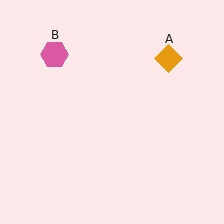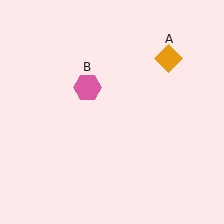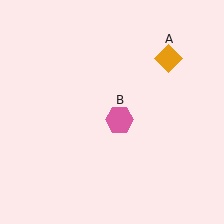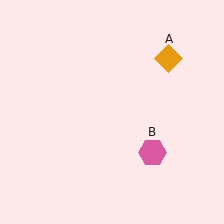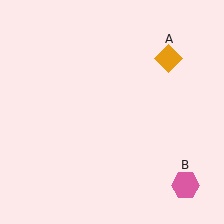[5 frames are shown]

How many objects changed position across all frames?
1 object changed position: pink hexagon (object B).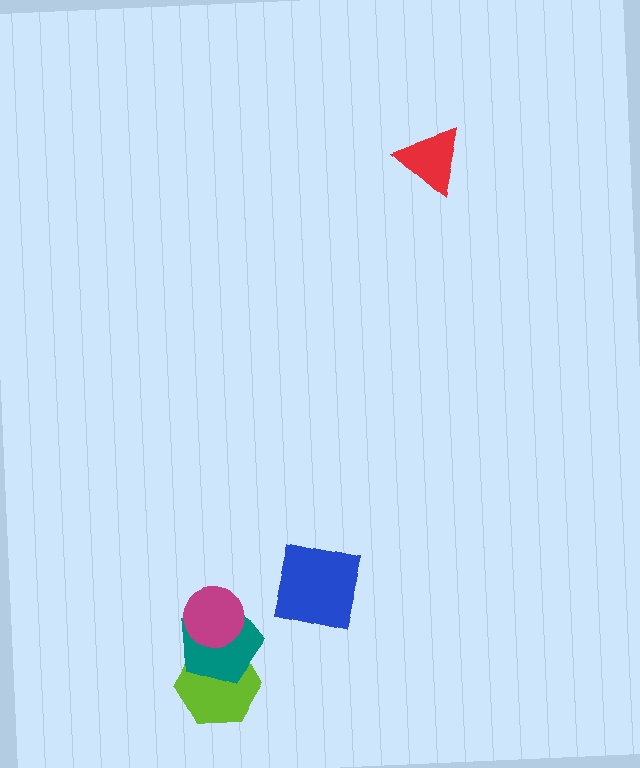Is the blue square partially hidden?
No, no other shape covers it.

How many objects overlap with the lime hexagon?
1 object overlaps with the lime hexagon.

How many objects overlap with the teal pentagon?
2 objects overlap with the teal pentagon.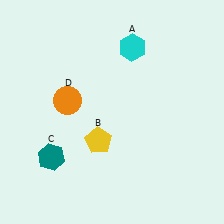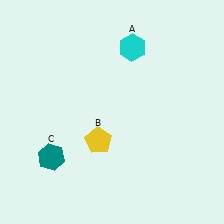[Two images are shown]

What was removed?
The orange circle (D) was removed in Image 2.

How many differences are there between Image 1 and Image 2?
There is 1 difference between the two images.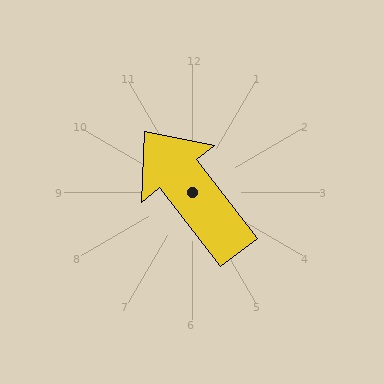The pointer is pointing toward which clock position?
Roughly 11 o'clock.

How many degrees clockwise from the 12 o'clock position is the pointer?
Approximately 322 degrees.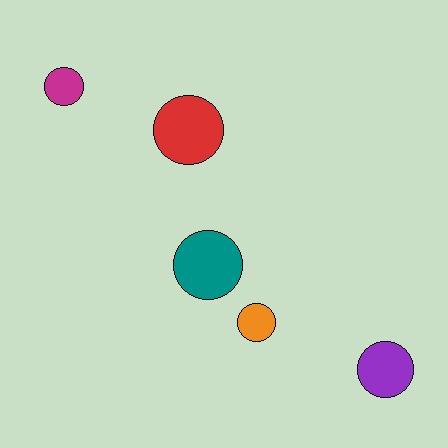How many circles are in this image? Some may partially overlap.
There are 5 circles.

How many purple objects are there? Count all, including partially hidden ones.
There is 1 purple object.